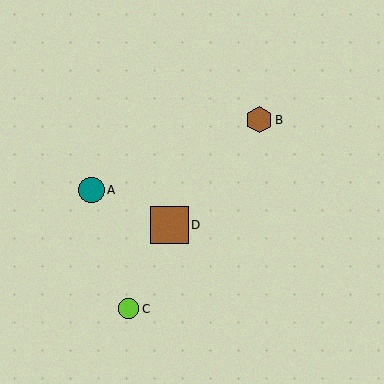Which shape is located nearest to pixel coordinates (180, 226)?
The brown square (labeled D) at (170, 225) is nearest to that location.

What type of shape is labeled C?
Shape C is a lime circle.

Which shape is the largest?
The brown square (labeled D) is the largest.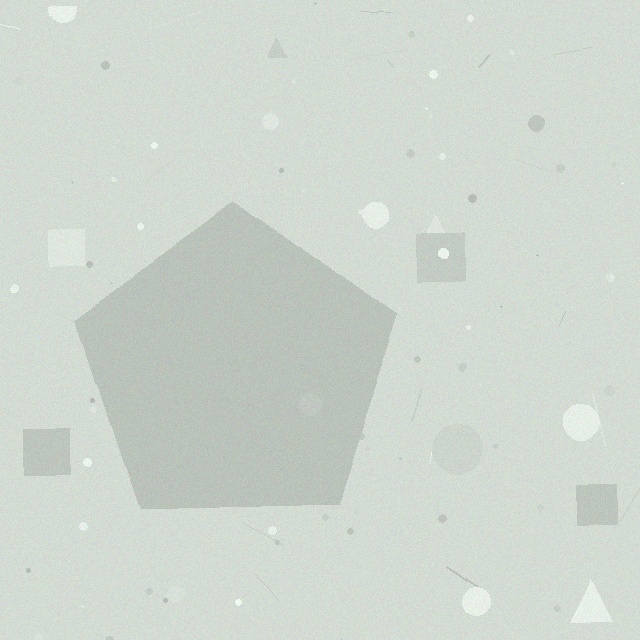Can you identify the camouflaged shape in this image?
The camouflaged shape is a pentagon.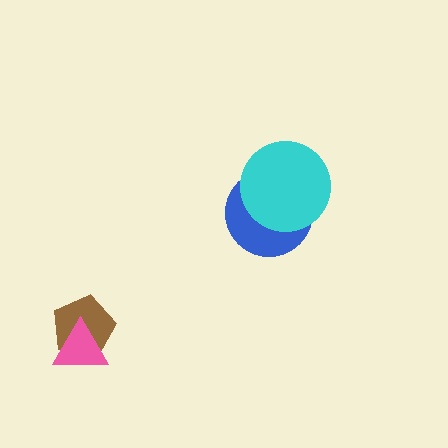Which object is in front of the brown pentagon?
The pink triangle is in front of the brown pentagon.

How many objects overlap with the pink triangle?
1 object overlaps with the pink triangle.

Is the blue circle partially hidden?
Yes, it is partially covered by another shape.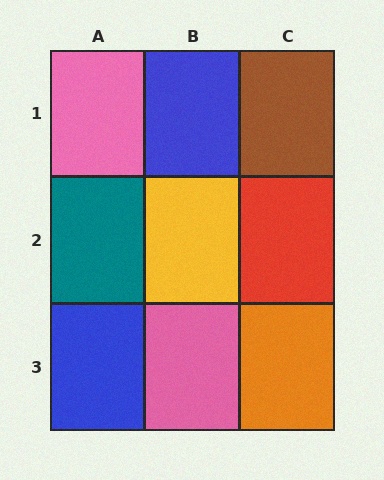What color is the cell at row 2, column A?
Teal.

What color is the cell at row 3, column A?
Blue.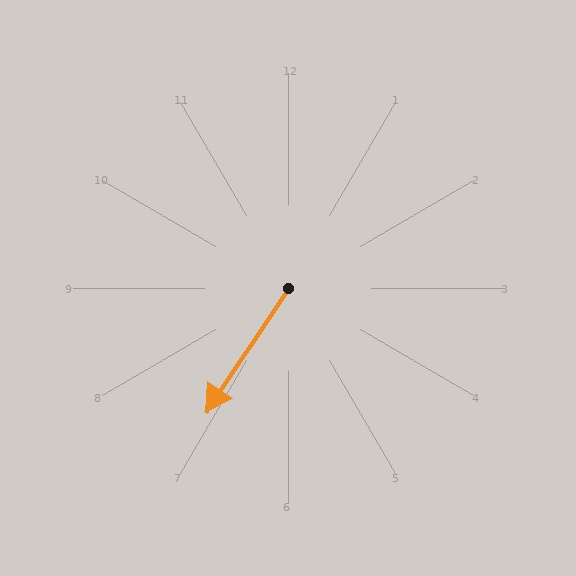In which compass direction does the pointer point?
Southwest.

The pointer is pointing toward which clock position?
Roughly 7 o'clock.